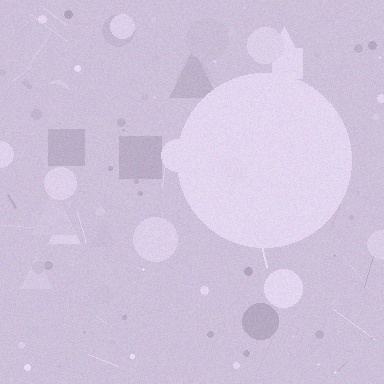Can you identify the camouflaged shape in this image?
The camouflaged shape is a circle.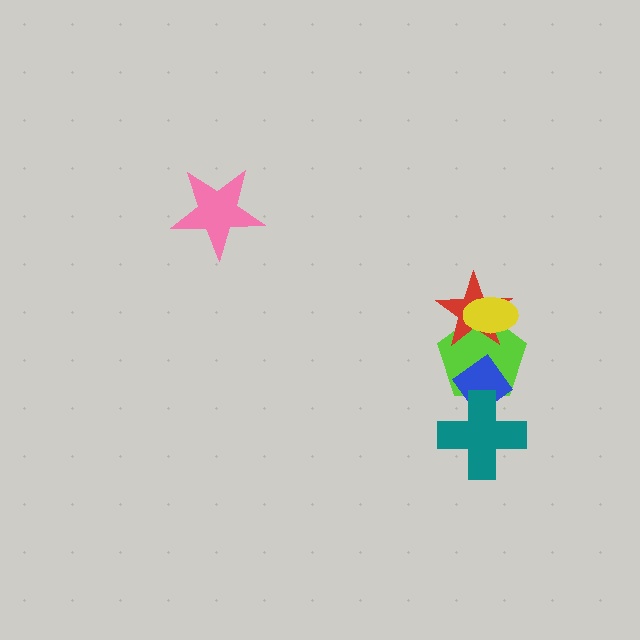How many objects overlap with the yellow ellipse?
2 objects overlap with the yellow ellipse.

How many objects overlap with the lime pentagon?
4 objects overlap with the lime pentagon.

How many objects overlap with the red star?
2 objects overlap with the red star.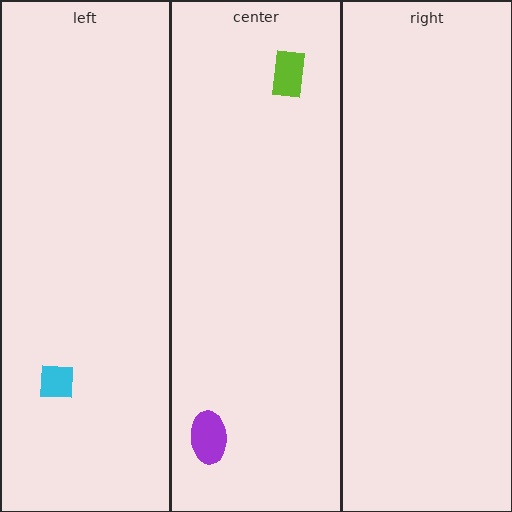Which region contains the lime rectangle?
The center region.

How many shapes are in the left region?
1.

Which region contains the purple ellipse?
The center region.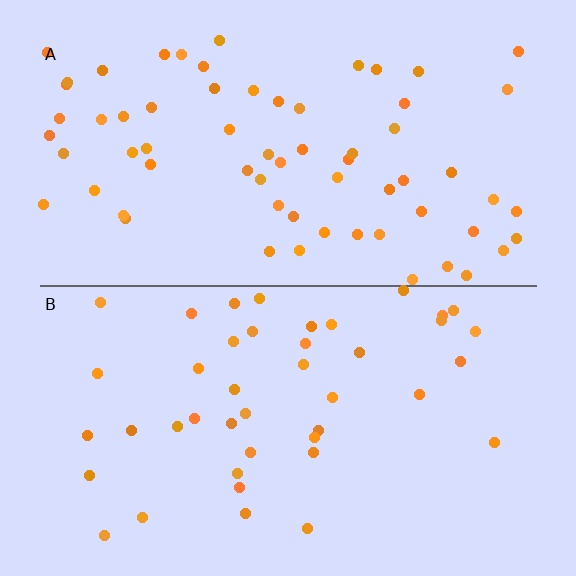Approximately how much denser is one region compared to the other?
Approximately 1.5× — region A over region B.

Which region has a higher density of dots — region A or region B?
A (the top).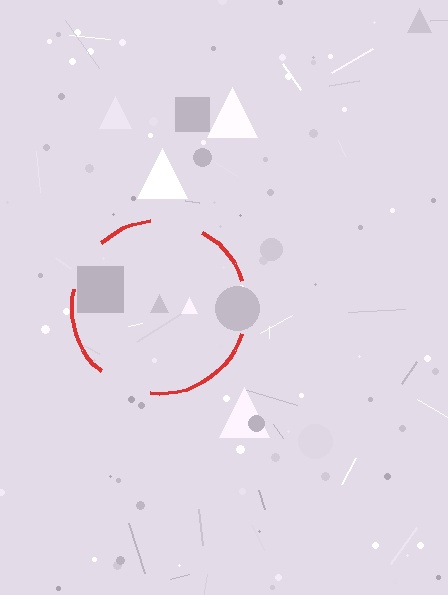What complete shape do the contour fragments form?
The contour fragments form a circle.